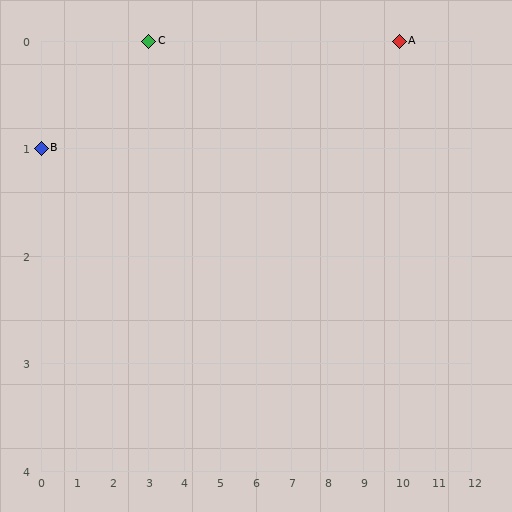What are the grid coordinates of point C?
Point C is at grid coordinates (3, 0).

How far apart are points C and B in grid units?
Points C and B are 3 columns and 1 row apart (about 3.2 grid units diagonally).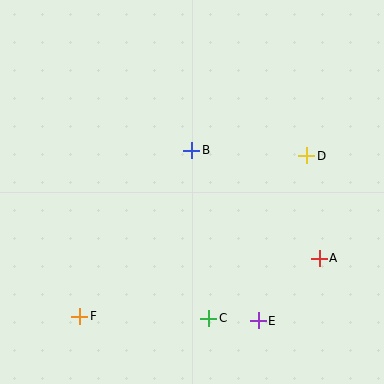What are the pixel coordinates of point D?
Point D is at (307, 156).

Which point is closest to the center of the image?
Point B at (192, 150) is closest to the center.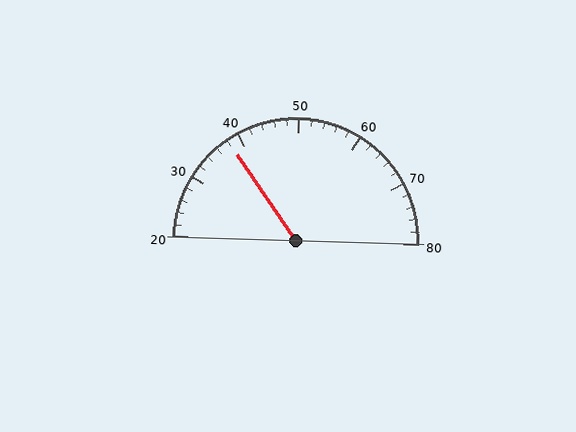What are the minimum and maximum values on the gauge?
The gauge ranges from 20 to 80.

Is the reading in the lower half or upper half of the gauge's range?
The reading is in the lower half of the range (20 to 80).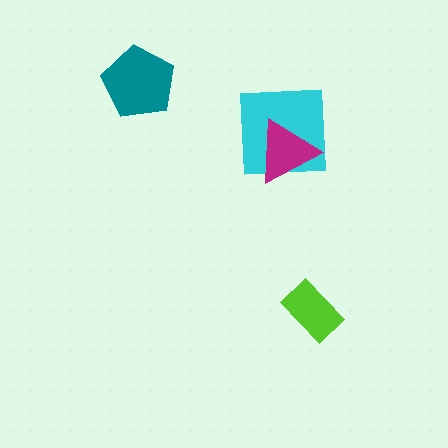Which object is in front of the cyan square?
The magenta triangle is in front of the cyan square.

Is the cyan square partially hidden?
Yes, it is partially covered by another shape.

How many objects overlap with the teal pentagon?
0 objects overlap with the teal pentagon.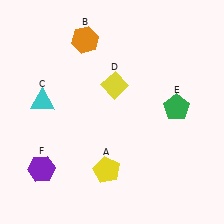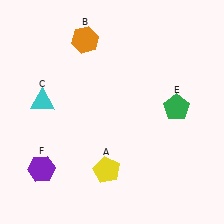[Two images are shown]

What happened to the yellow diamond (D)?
The yellow diamond (D) was removed in Image 2. It was in the top-right area of Image 1.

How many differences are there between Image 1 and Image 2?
There is 1 difference between the two images.